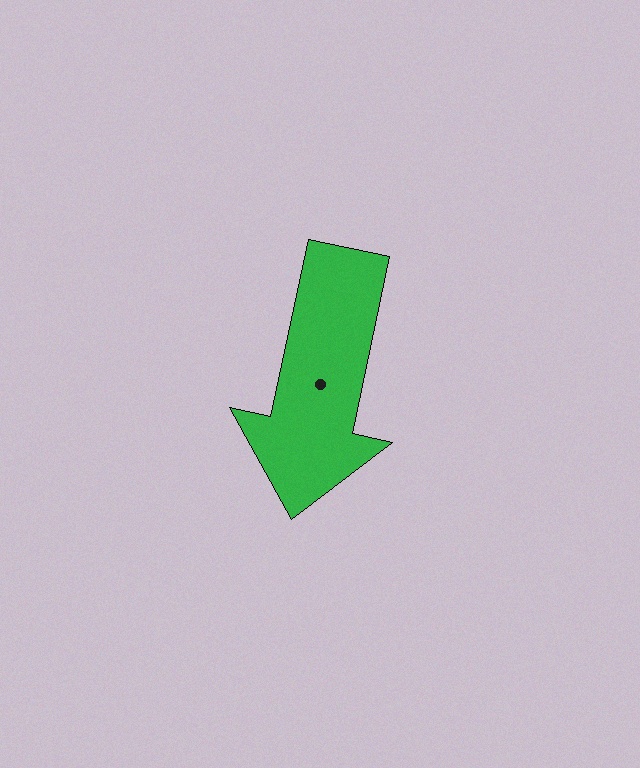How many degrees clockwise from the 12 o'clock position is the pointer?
Approximately 192 degrees.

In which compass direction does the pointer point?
South.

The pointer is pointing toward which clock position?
Roughly 6 o'clock.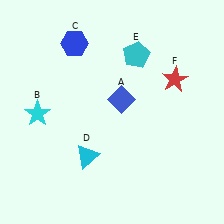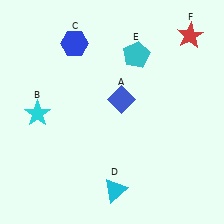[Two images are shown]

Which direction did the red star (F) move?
The red star (F) moved up.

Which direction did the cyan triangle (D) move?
The cyan triangle (D) moved down.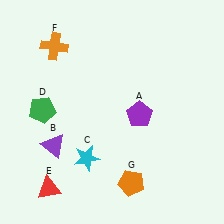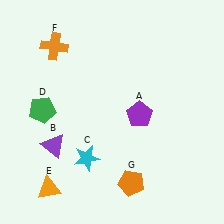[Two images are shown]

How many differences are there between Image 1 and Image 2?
There is 1 difference between the two images.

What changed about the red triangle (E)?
In Image 1, E is red. In Image 2, it changed to orange.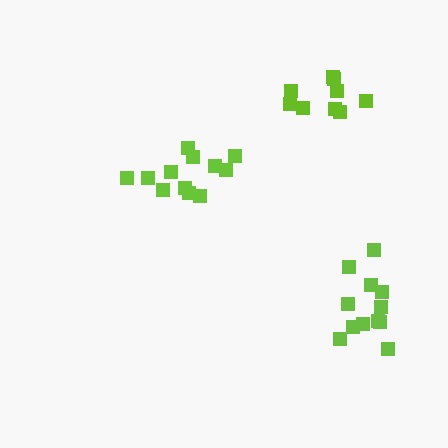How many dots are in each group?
Group 1: 12 dots, Group 2: 12 dots, Group 3: 10 dots (34 total).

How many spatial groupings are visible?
There are 3 spatial groupings.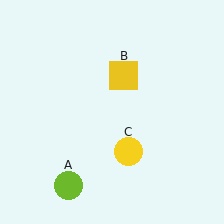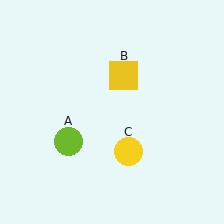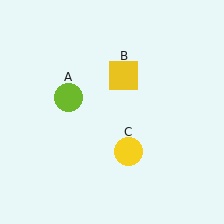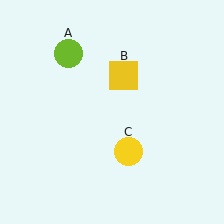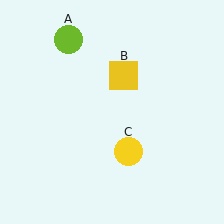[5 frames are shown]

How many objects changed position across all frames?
1 object changed position: lime circle (object A).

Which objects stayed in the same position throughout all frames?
Yellow square (object B) and yellow circle (object C) remained stationary.